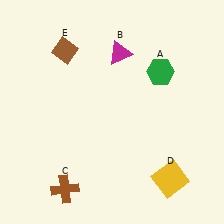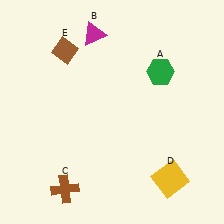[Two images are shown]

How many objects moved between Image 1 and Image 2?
1 object moved between the two images.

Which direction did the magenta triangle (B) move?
The magenta triangle (B) moved left.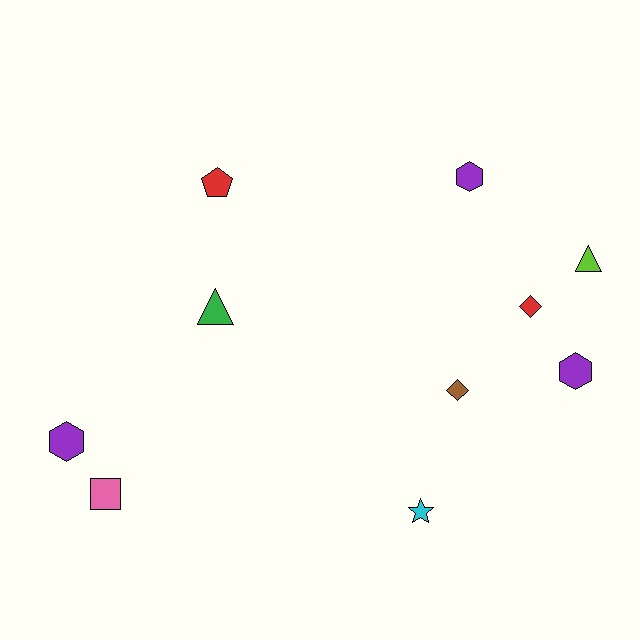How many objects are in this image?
There are 10 objects.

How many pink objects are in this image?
There is 1 pink object.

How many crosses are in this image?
There are no crosses.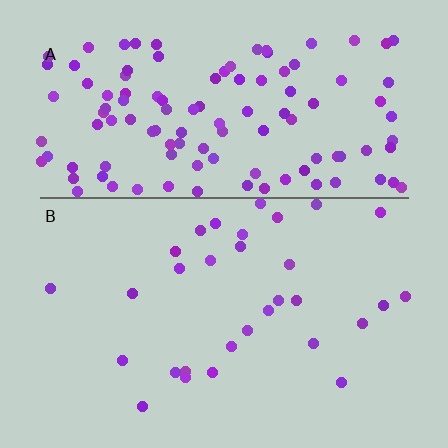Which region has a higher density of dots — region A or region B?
A (the top).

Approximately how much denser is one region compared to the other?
Approximately 4.0× — region A over region B.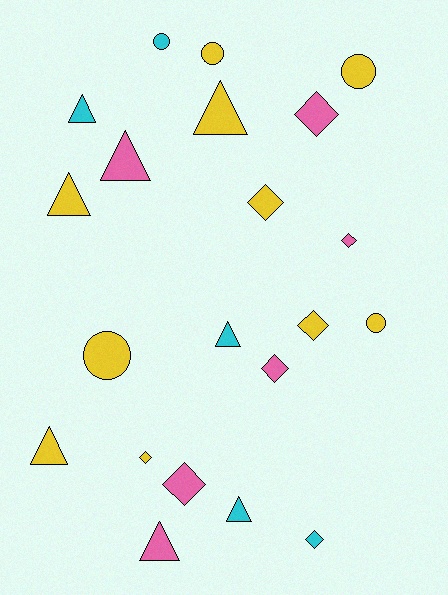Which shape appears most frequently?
Diamond, with 8 objects.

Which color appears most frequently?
Yellow, with 10 objects.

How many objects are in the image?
There are 21 objects.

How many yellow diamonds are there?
There are 3 yellow diamonds.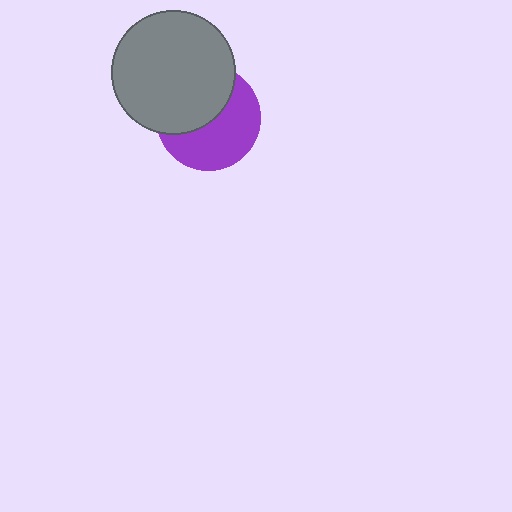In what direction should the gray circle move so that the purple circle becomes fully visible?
The gray circle should move toward the upper-left. That is the shortest direction to clear the overlap and leave the purple circle fully visible.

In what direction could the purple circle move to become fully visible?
The purple circle could move toward the lower-right. That would shift it out from behind the gray circle entirely.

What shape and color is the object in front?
The object in front is a gray circle.